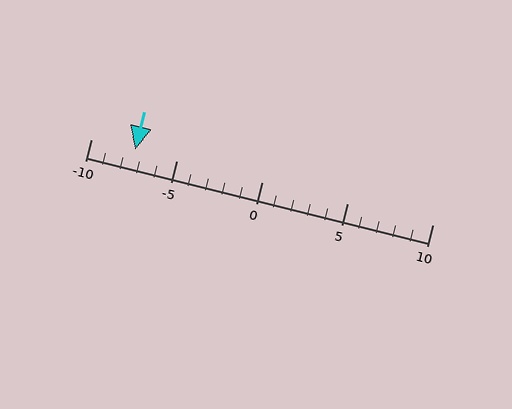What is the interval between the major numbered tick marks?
The major tick marks are spaced 5 units apart.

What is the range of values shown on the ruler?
The ruler shows values from -10 to 10.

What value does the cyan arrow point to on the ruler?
The cyan arrow points to approximately -7.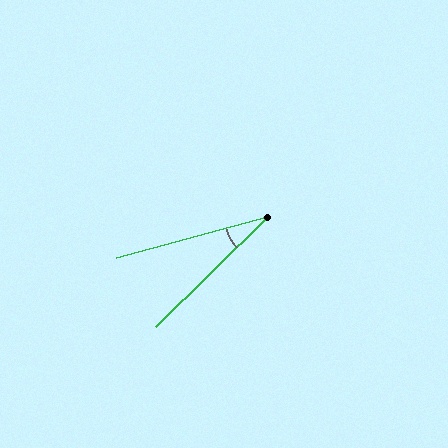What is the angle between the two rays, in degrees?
Approximately 29 degrees.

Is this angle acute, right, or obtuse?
It is acute.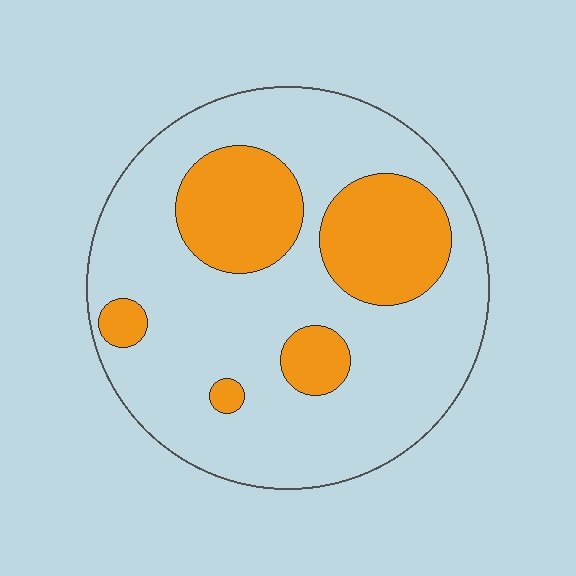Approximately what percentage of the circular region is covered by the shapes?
Approximately 25%.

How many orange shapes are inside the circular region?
5.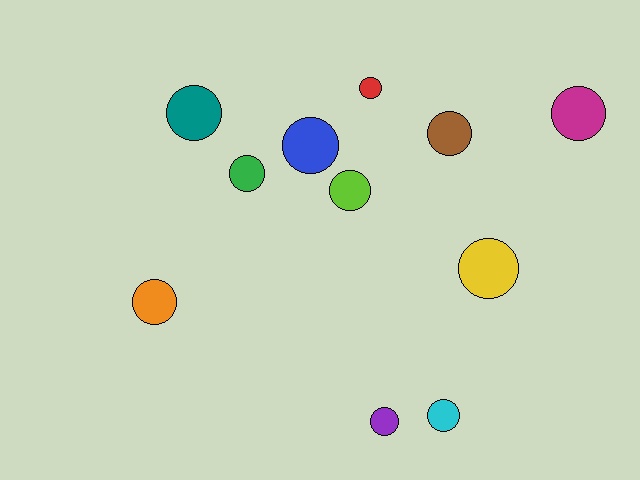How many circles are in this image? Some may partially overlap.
There are 11 circles.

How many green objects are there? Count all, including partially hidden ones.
There is 1 green object.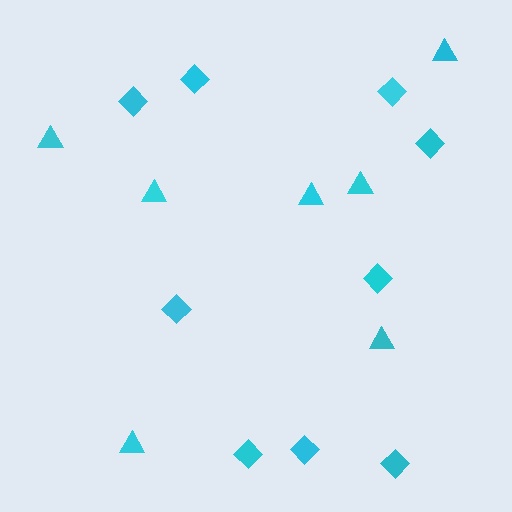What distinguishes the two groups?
There are 2 groups: one group of triangles (7) and one group of diamonds (9).